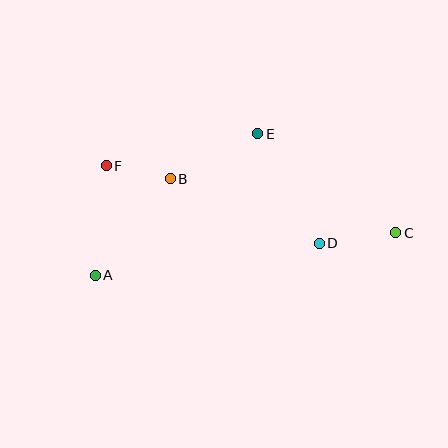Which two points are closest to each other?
Points B and F are closest to each other.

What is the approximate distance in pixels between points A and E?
The distance between A and E is approximately 215 pixels.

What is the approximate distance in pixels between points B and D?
The distance between B and D is approximately 162 pixels.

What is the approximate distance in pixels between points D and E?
The distance between D and E is approximately 126 pixels.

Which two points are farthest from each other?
Points A and C are farthest from each other.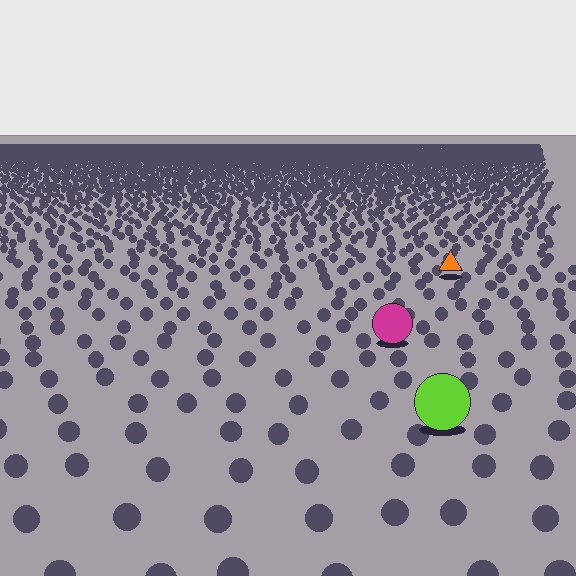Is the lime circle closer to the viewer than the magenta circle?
Yes. The lime circle is closer — you can tell from the texture gradient: the ground texture is coarser near it.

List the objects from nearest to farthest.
From nearest to farthest: the lime circle, the magenta circle, the orange triangle.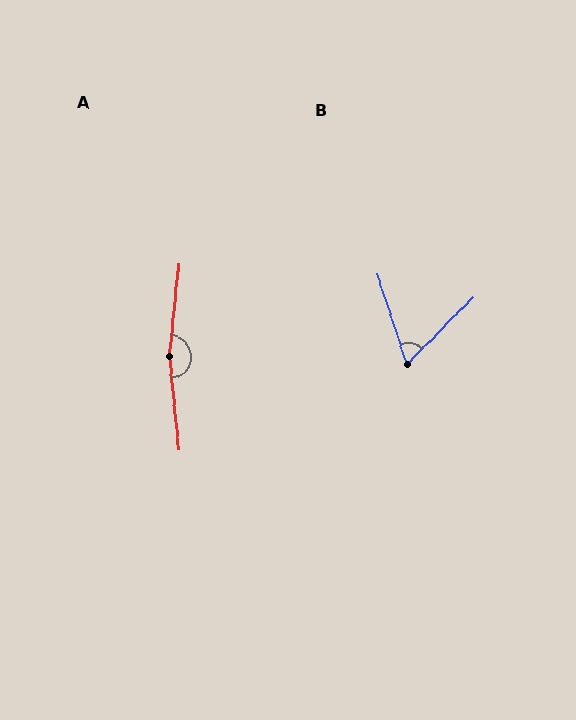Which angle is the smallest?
B, at approximately 63 degrees.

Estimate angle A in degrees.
Approximately 168 degrees.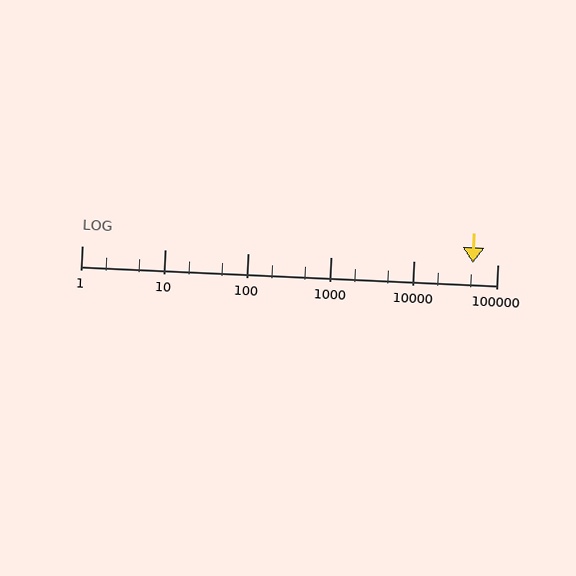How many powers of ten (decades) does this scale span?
The scale spans 5 decades, from 1 to 100000.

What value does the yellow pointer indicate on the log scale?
The pointer indicates approximately 51000.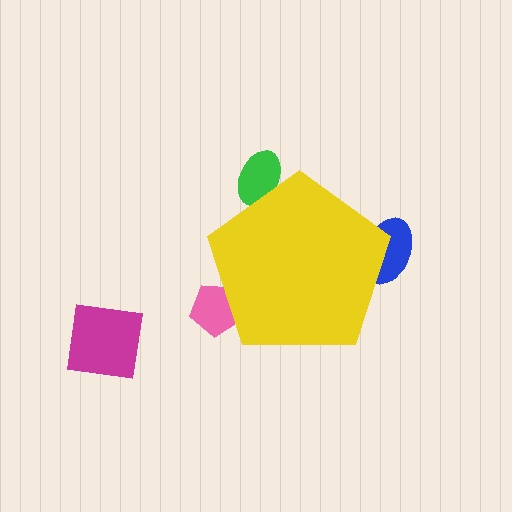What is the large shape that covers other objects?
A yellow pentagon.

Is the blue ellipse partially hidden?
Yes, the blue ellipse is partially hidden behind the yellow pentagon.